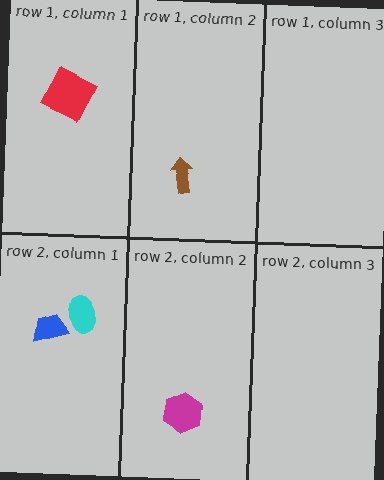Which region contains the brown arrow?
The row 1, column 2 region.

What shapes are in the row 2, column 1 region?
The blue trapezoid, the cyan ellipse.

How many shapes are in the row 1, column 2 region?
1.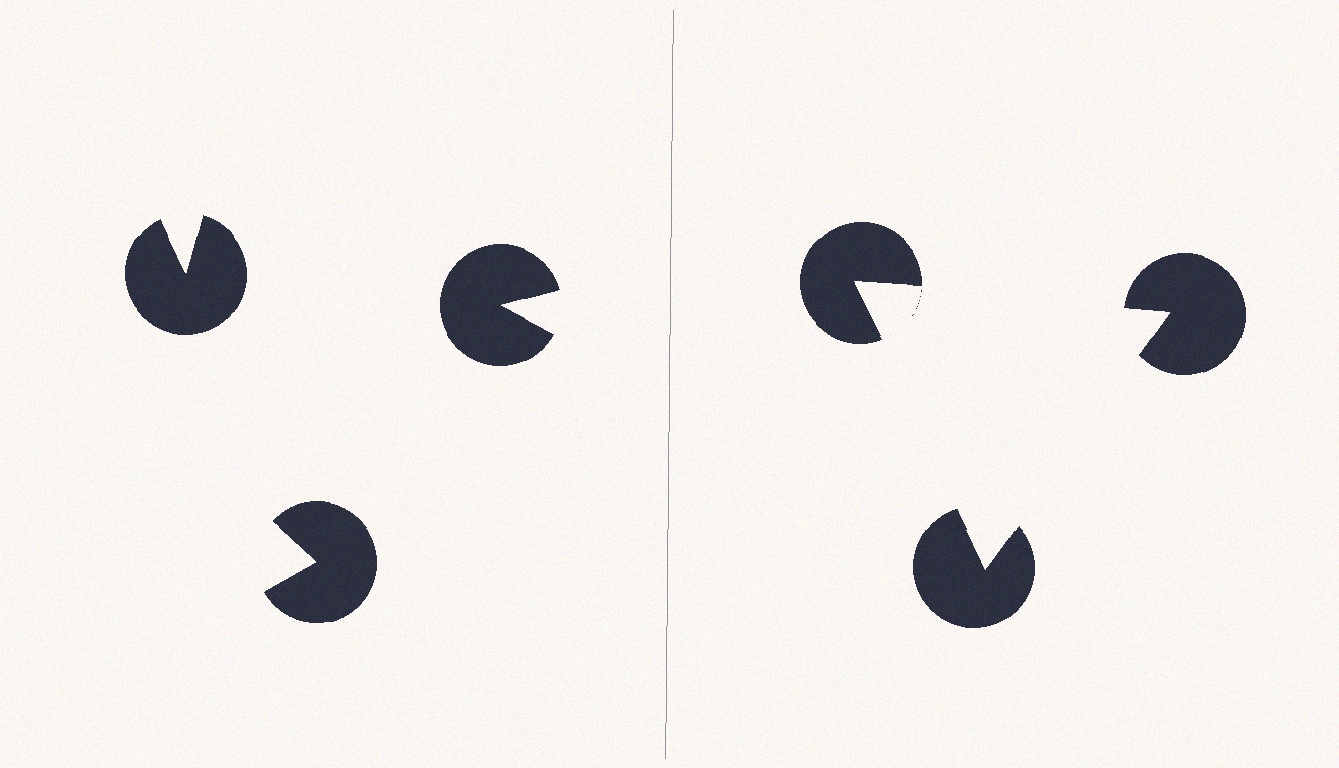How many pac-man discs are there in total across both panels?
6 — 3 on each side.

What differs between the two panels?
The pac-man discs are positioned identically on both sides; only the wedge orientations differ. On the right they align to a triangle; on the left they are misaligned.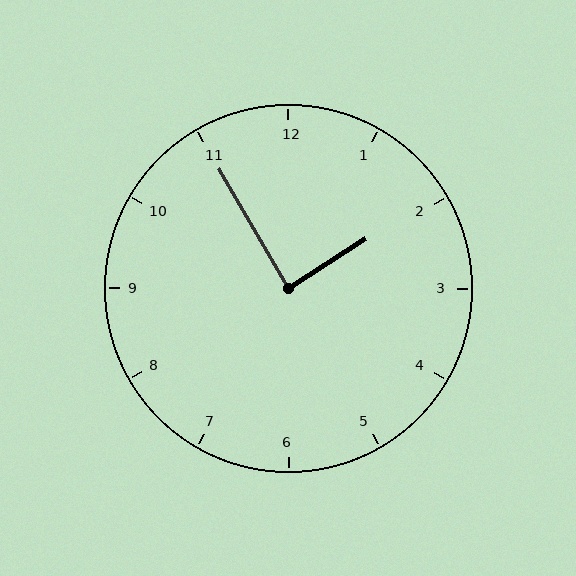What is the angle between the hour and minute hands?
Approximately 88 degrees.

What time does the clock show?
1:55.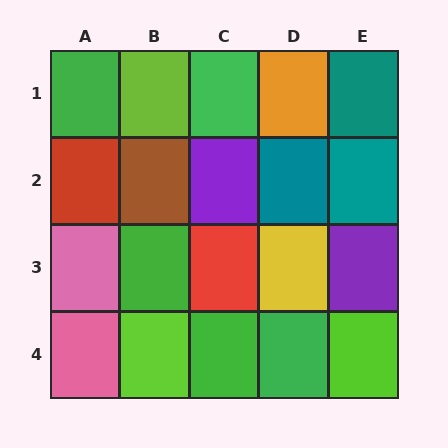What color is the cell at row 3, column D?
Yellow.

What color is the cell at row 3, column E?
Purple.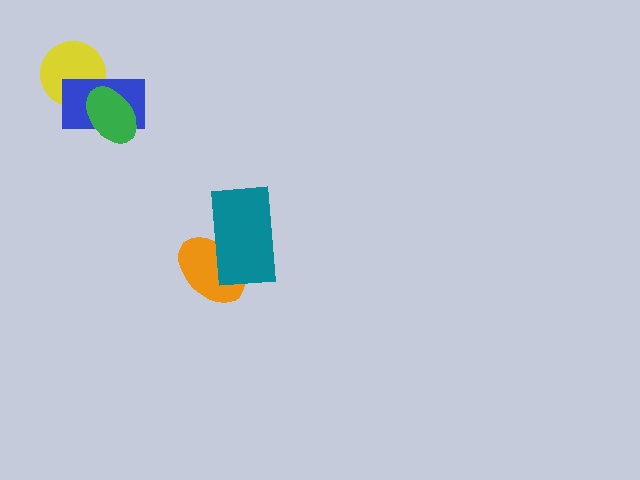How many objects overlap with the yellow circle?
2 objects overlap with the yellow circle.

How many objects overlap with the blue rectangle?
2 objects overlap with the blue rectangle.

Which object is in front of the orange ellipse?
The teal rectangle is in front of the orange ellipse.